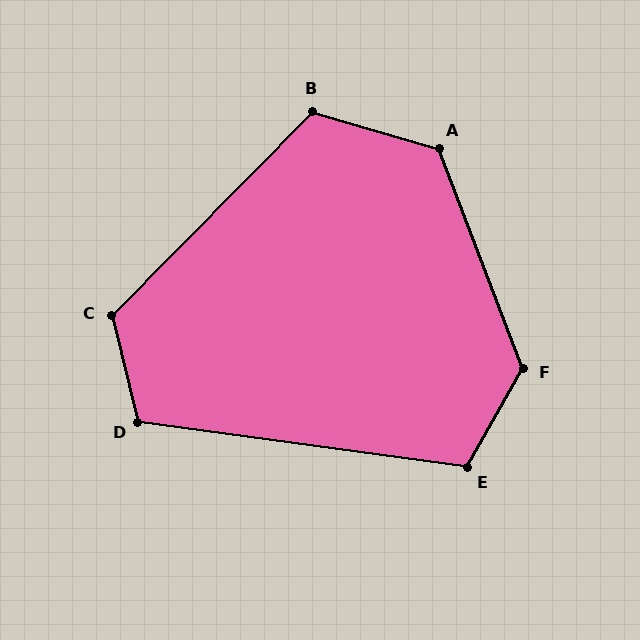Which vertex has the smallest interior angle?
E, at approximately 111 degrees.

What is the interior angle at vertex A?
Approximately 127 degrees (obtuse).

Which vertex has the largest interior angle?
F, at approximately 130 degrees.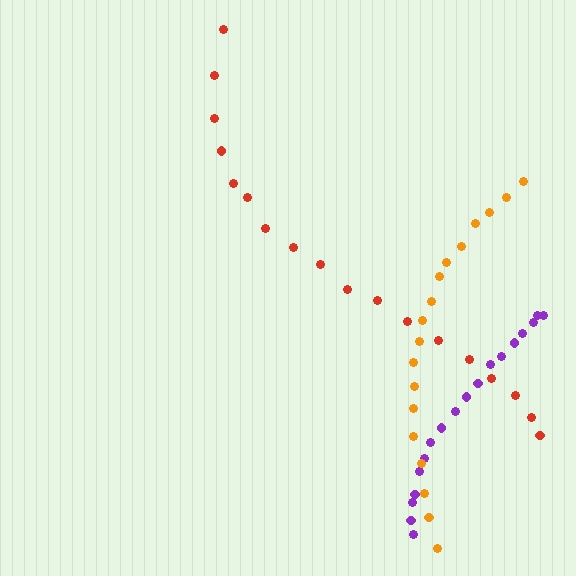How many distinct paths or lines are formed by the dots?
There are 3 distinct paths.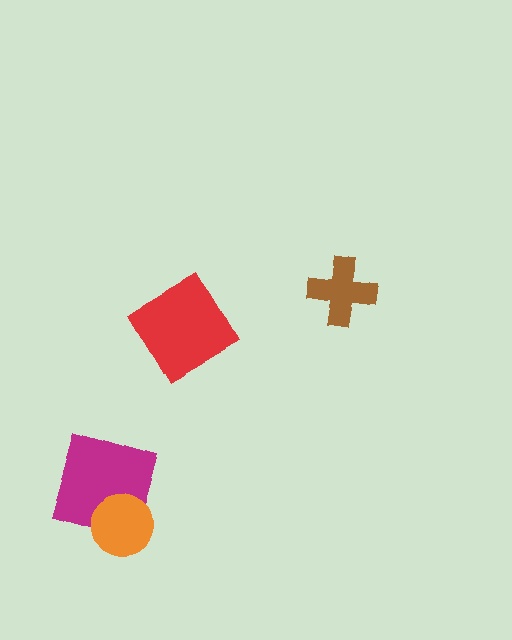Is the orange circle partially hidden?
No, no other shape covers it.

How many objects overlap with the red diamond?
0 objects overlap with the red diamond.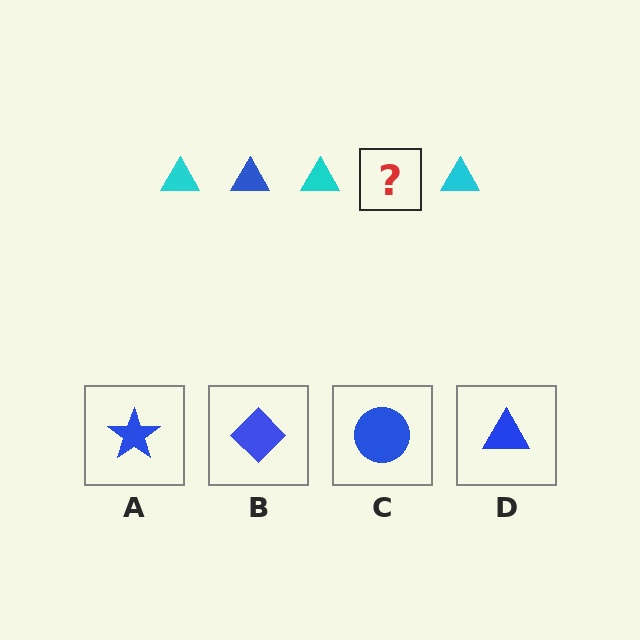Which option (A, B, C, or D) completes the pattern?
D.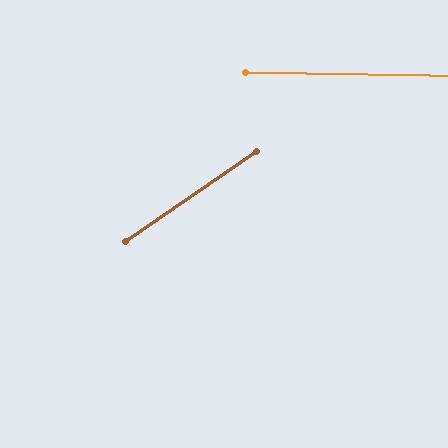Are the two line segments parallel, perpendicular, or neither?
Neither parallel nor perpendicular — they differ by about 35°.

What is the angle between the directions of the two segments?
Approximately 35 degrees.